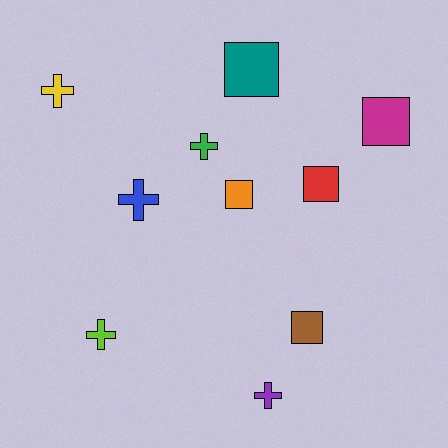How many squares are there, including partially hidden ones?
There are 5 squares.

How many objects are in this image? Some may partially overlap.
There are 10 objects.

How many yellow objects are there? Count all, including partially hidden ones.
There is 1 yellow object.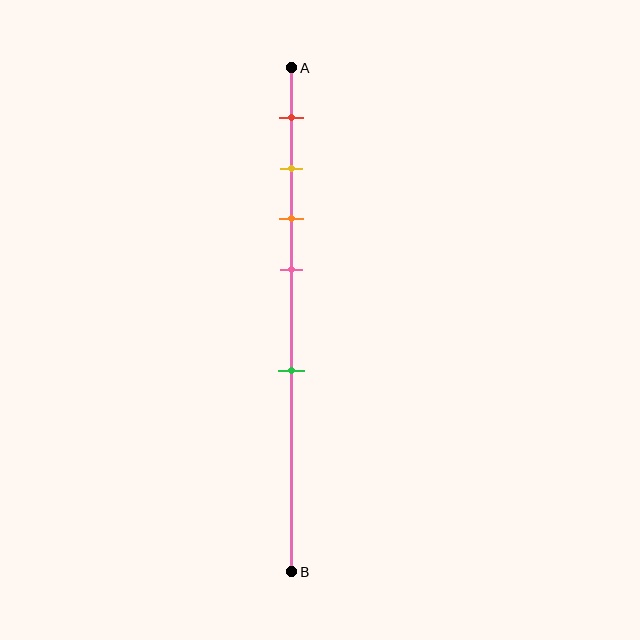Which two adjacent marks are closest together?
The yellow and orange marks are the closest adjacent pair.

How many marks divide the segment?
There are 5 marks dividing the segment.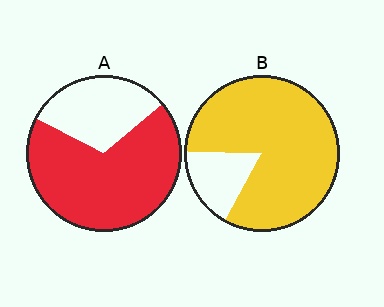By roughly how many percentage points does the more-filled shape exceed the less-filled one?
By roughly 15 percentage points (B over A).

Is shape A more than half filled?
Yes.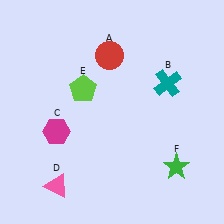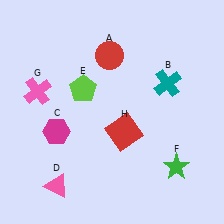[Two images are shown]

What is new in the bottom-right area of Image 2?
A red square (H) was added in the bottom-right area of Image 2.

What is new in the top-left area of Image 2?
A pink cross (G) was added in the top-left area of Image 2.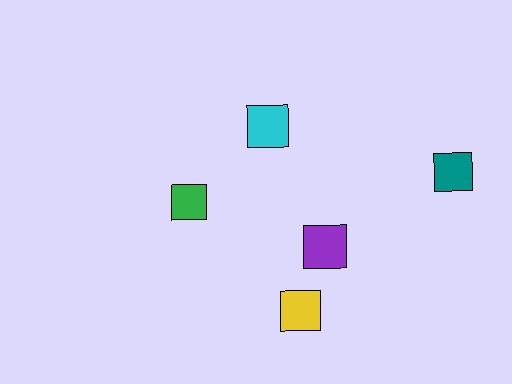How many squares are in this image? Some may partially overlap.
There are 5 squares.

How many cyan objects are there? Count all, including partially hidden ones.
There is 1 cyan object.